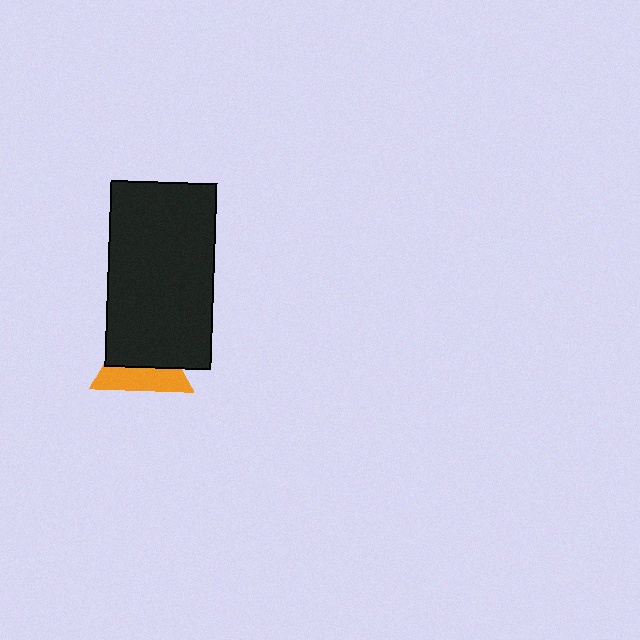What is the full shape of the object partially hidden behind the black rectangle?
The partially hidden object is an orange triangle.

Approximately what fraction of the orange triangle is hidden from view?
Roughly 55% of the orange triangle is hidden behind the black rectangle.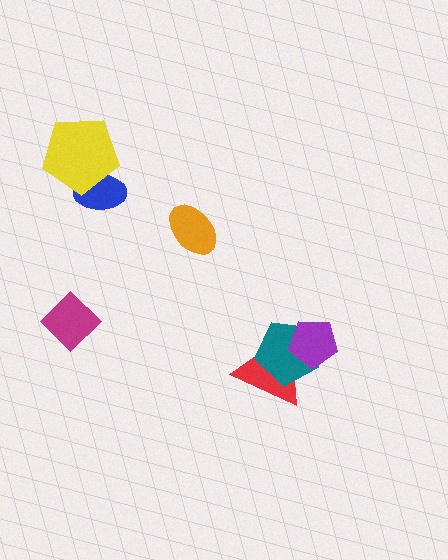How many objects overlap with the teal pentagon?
2 objects overlap with the teal pentagon.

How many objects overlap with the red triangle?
2 objects overlap with the red triangle.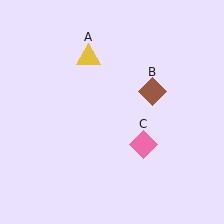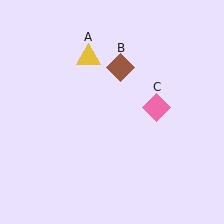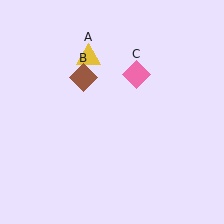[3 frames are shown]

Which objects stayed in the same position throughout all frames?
Yellow triangle (object A) remained stationary.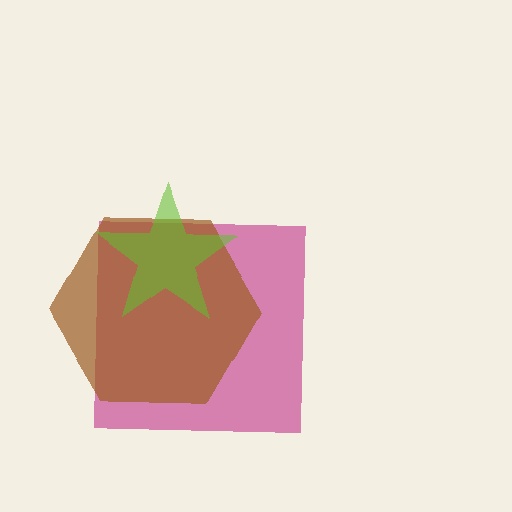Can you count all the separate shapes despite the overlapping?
Yes, there are 3 separate shapes.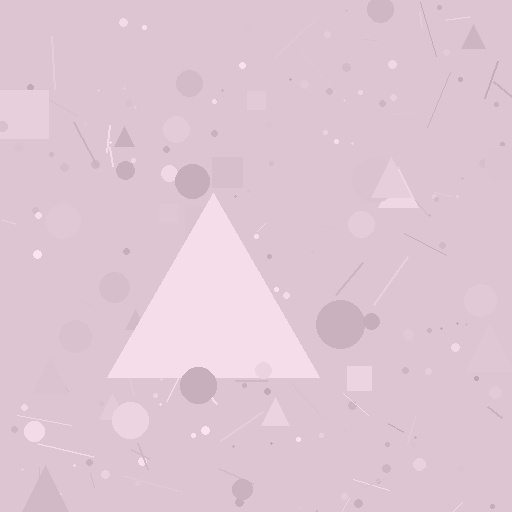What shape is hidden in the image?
A triangle is hidden in the image.